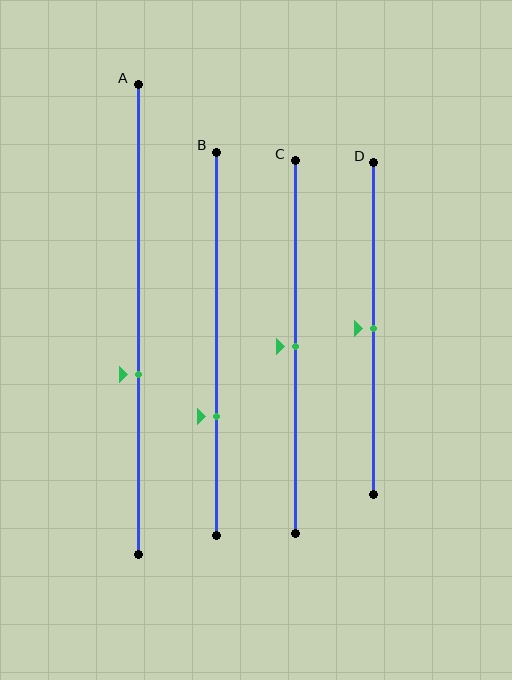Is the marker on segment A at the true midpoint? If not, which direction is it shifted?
No, the marker on segment A is shifted downward by about 12% of the segment length.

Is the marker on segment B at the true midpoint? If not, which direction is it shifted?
No, the marker on segment B is shifted downward by about 19% of the segment length.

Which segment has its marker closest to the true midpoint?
Segment C has its marker closest to the true midpoint.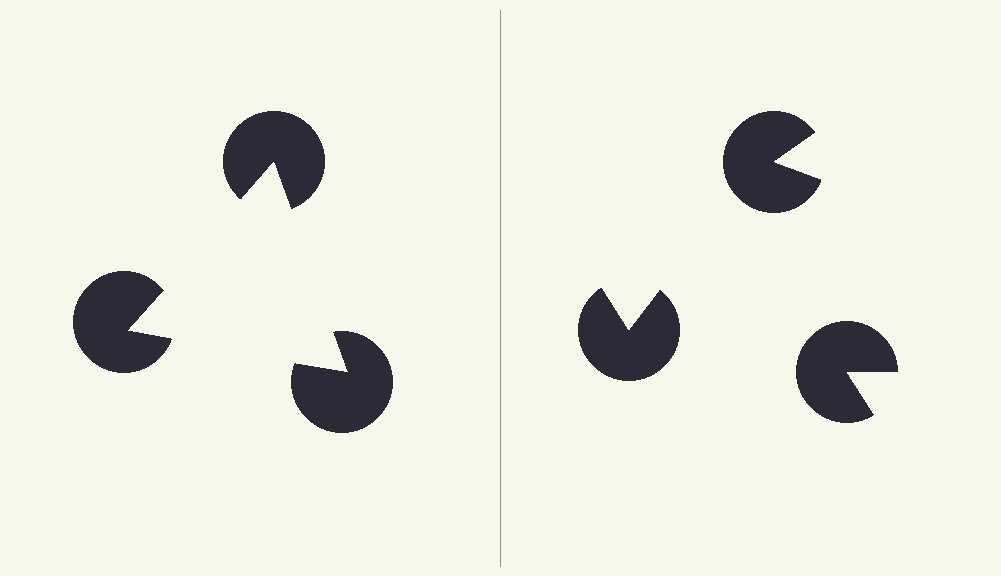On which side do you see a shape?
An illusory triangle appears on the left side. On the right side the wedge cuts are rotated, so no coherent shape forms.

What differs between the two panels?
The pac-man discs are positioned identically on both sides; only the wedge orientations differ. On the left they align to a triangle; on the right they are misaligned.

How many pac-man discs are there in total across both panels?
6 — 3 on each side.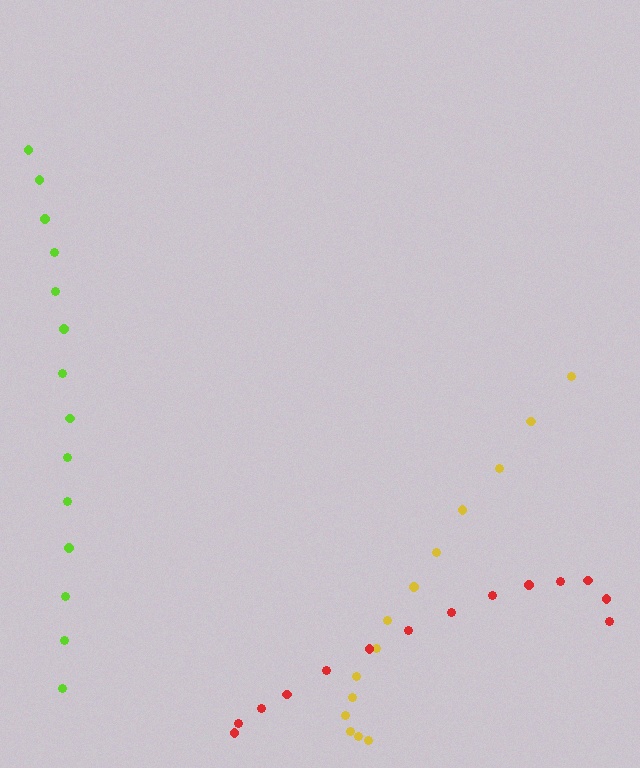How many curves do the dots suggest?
There are 3 distinct paths.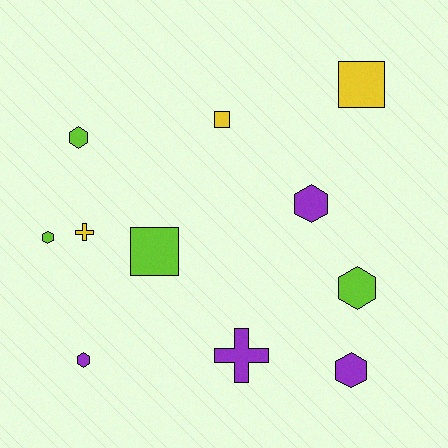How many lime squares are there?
There is 1 lime square.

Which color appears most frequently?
Lime, with 4 objects.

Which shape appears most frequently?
Hexagon, with 6 objects.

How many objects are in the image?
There are 11 objects.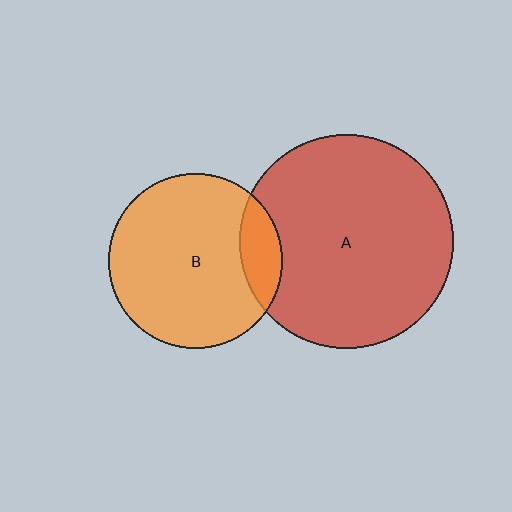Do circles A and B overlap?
Yes.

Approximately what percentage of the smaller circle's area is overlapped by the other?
Approximately 15%.